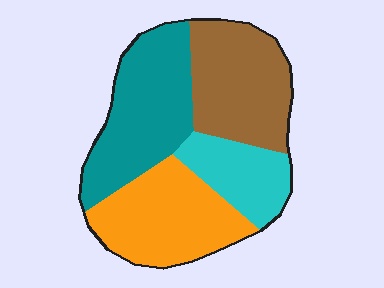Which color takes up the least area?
Cyan, at roughly 15%.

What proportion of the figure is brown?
Brown takes up about one quarter (1/4) of the figure.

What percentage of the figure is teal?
Teal takes up between a sixth and a third of the figure.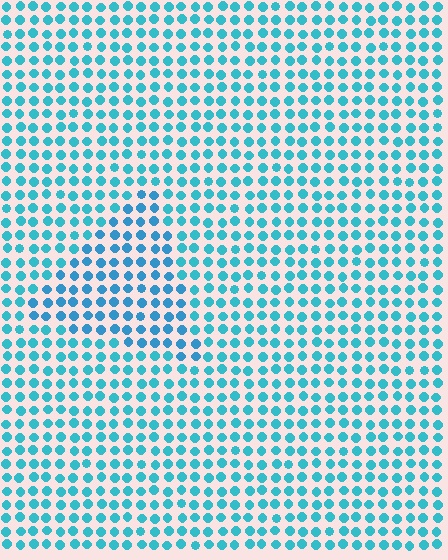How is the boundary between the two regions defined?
The boundary is defined purely by a slight shift in hue (about 16 degrees). Spacing, size, and orientation are identical on both sides.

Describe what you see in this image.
The image is filled with small cyan elements in a uniform arrangement. A triangle-shaped region is visible where the elements are tinted to a slightly different hue, forming a subtle color boundary.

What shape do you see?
I see a triangle.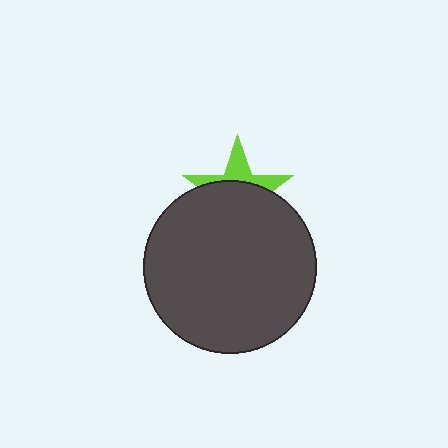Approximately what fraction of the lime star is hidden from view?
Roughly 65% of the lime star is hidden behind the dark gray circle.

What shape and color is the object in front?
The object in front is a dark gray circle.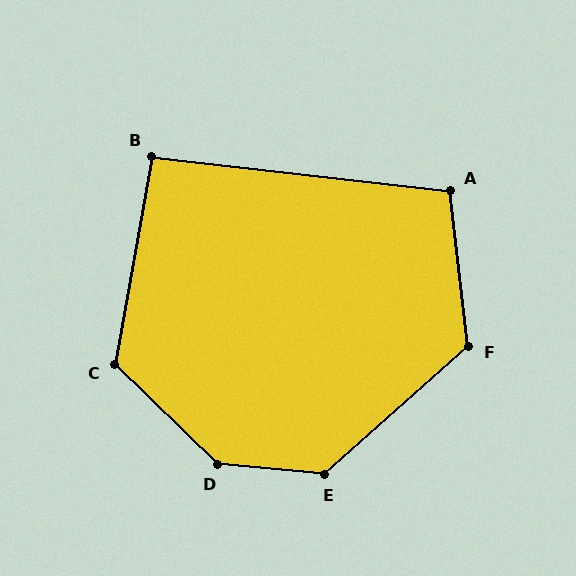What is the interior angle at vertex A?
Approximately 103 degrees (obtuse).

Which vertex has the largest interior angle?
D, at approximately 141 degrees.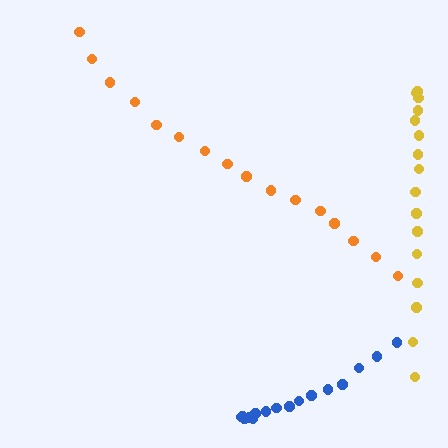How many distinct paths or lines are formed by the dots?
There are 3 distinct paths.